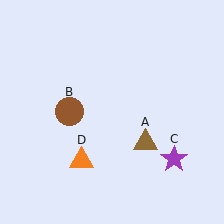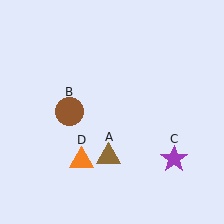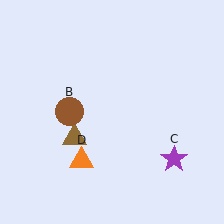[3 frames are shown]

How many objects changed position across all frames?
1 object changed position: brown triangle (object A).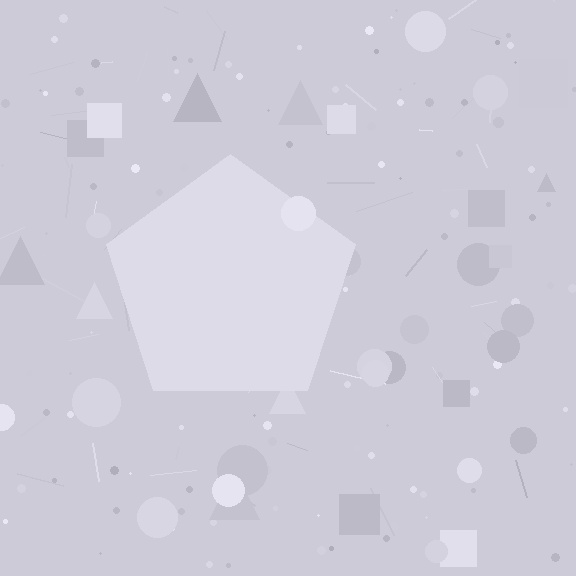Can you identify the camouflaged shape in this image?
The camouflaged shape is a pentagon.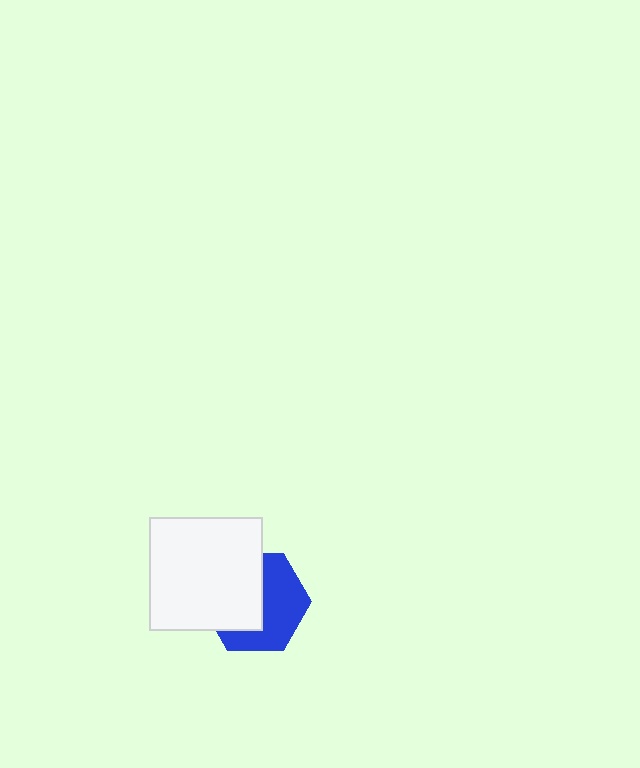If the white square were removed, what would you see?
You would see the complete blue hexagon.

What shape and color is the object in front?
The object in front is a white square.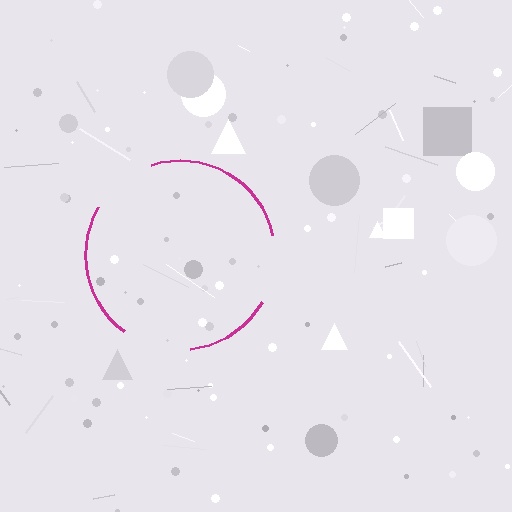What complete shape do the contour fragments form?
The contour fragments form a circle.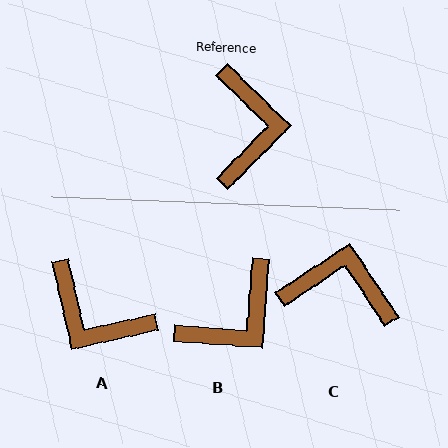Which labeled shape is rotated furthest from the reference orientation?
A, about 123 degrees away.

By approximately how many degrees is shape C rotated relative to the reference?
Approximately 78 degrees counter-clockwise.